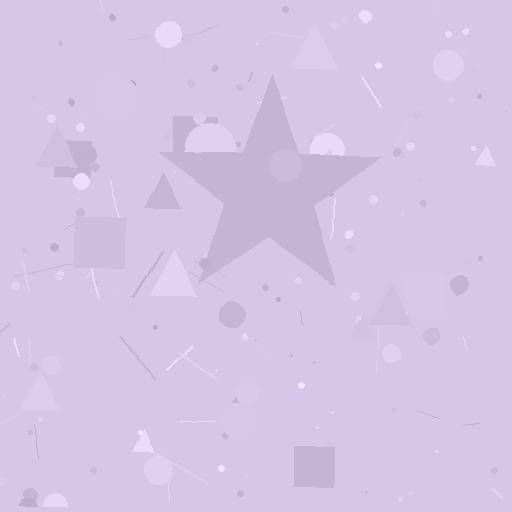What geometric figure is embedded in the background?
A star is embedded in the background.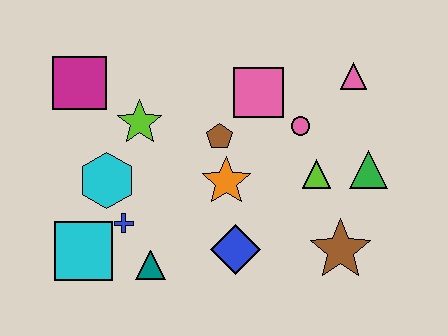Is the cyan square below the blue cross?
Yes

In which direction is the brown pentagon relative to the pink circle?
The brown pentagon is to the left of the pink circle.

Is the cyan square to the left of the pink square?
Yes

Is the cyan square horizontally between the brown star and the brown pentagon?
No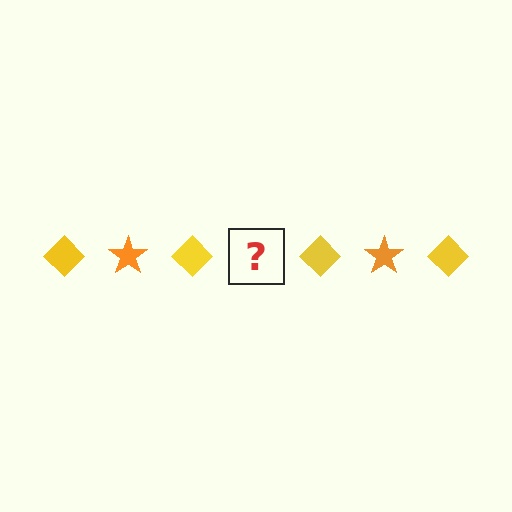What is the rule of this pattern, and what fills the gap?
The rule is that the pattern alternates between yellow diamond and orange star. The gap should be filled with an orange star.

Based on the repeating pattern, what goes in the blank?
The blank should be an orange star.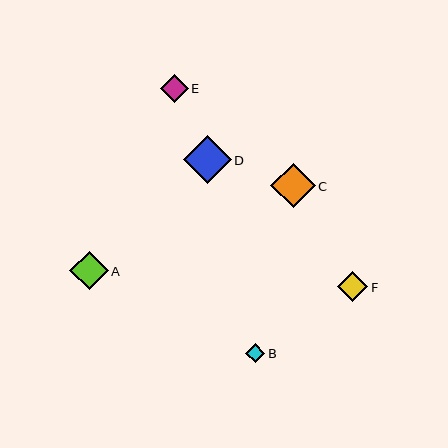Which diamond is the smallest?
Diamond B is the smallest with a size of approximately 20 pixels.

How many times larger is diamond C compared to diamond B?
Diamond C is approximately 2.3 times the size of diamond B.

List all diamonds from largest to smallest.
From largest to smallest: D, C, A, F, E, B.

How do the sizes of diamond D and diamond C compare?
Diamond D and diamond C are approximately the same size.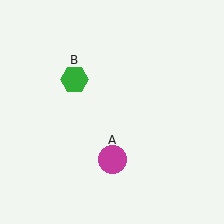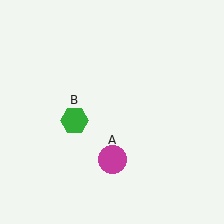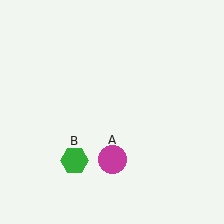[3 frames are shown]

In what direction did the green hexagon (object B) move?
The green hexagon (object B) moved down.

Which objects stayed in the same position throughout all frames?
Magenta circle (object A) remained stationary.